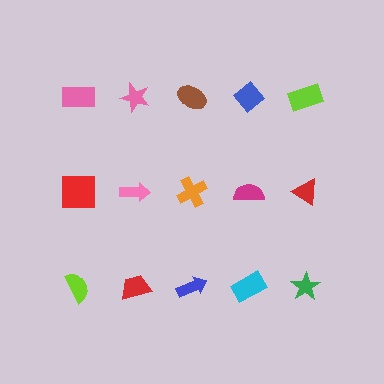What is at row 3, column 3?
A blue arrow.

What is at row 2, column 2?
A pink arrow.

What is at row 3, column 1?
A lime semicircle.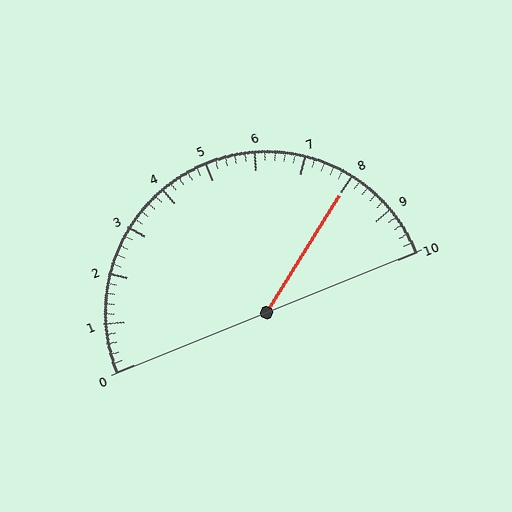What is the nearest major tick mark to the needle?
The nearest major tick mark is 8.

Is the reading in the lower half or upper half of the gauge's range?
The reading is in the upper half of the range (0 to 10).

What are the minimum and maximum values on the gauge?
The gauge ranges from 0 to 10.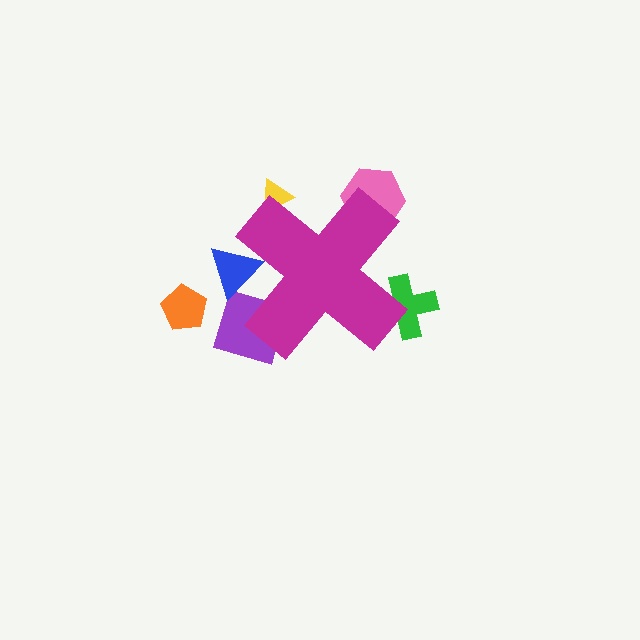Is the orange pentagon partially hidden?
No, the orange pentagon is fully visible.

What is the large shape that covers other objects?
A magenta cross.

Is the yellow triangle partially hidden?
Yes, the yellow triangle is partially hidden behind the magenta cross.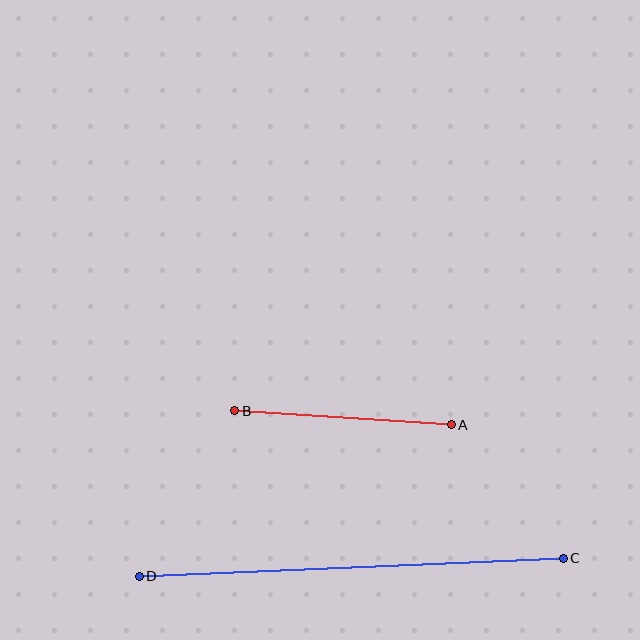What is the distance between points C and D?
The distance is approximately 425 pixels.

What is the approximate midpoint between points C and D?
The midpoint is at approximately (351, 567) pixels.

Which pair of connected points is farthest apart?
Points C and D are farthest apart.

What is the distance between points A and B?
The distance is approximately 217 pixels.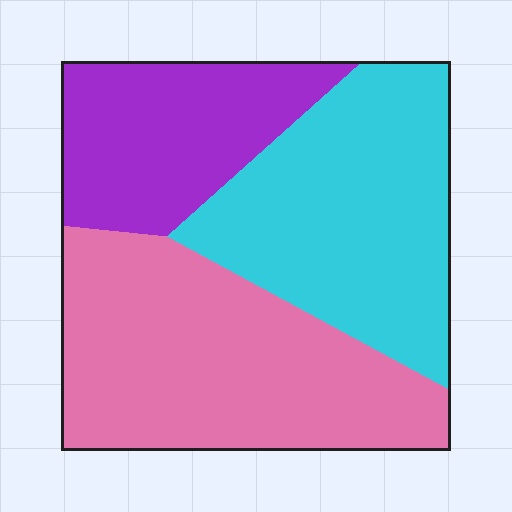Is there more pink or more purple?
Pink.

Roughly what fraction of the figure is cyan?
Cyan covers 36% of the figure.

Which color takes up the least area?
Purple, at roughly 25%.